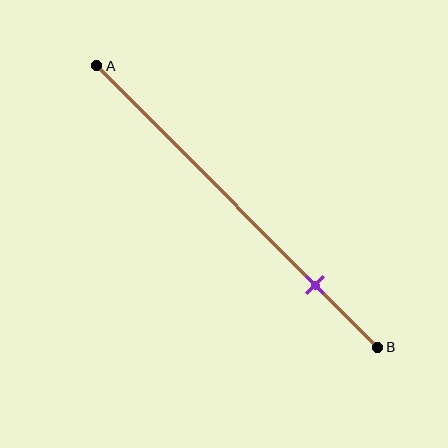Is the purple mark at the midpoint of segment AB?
No, the mark is at about 80% from A, not at the 50% midpoint.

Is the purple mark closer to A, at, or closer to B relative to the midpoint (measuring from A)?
The purple mark is closer to point B than the midpoint of segment AB.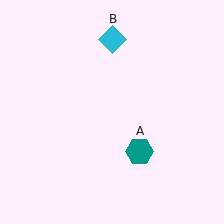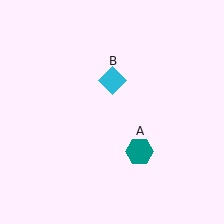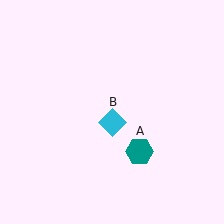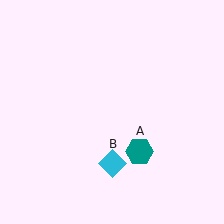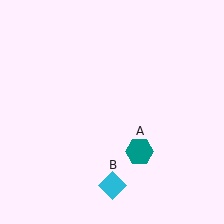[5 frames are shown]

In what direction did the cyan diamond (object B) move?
The cyan diamond (object B) moved down.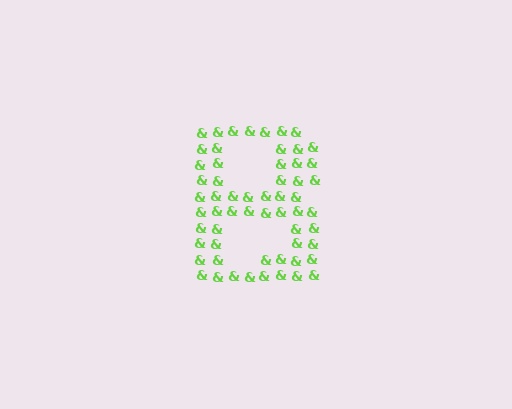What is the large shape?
The large shape is the letter B.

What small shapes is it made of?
It is made of small ampersands.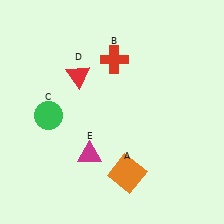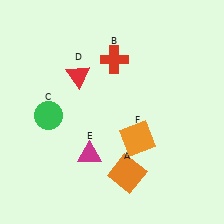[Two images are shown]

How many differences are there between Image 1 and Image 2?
There is 1 difference between the two images.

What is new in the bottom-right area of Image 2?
An orange square (F) was added in the bottom-right area of Image 2.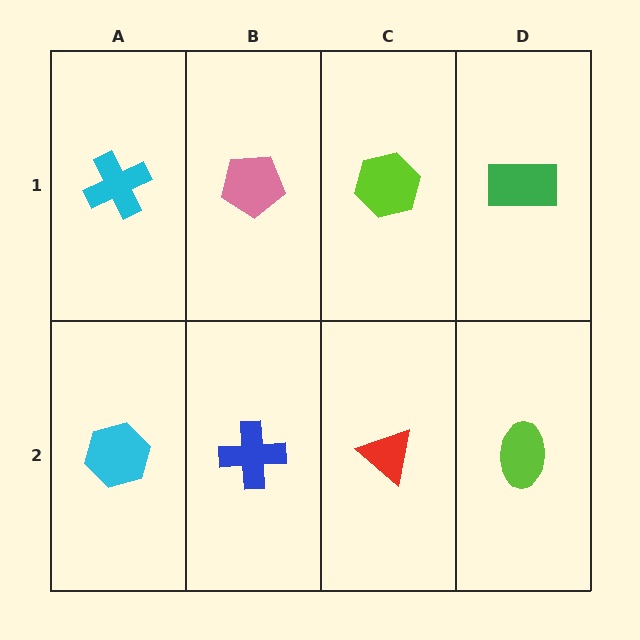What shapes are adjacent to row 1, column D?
A lime ellipse (row 2, column D), a lime hexagon (row 1, column C).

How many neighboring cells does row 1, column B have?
3.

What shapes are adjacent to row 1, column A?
A cyan hexagon (row 2, column A), a pink pentagon (row 1, column B).